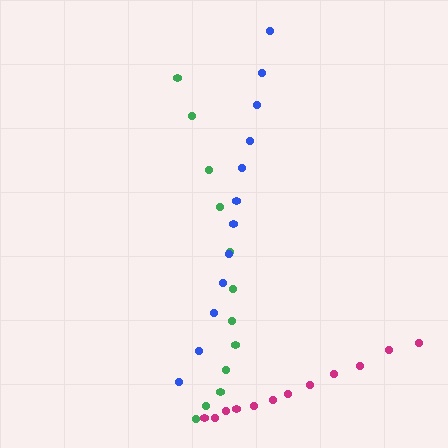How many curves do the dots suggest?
There are 3 distinct paths.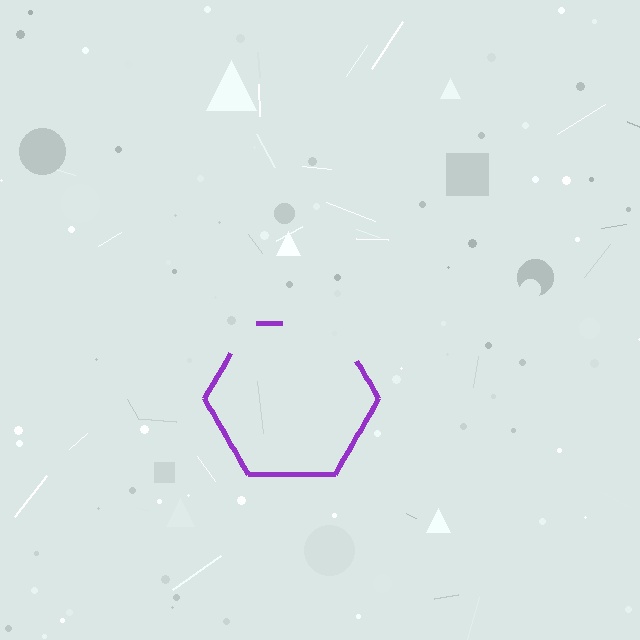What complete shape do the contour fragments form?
The contour fragments form a hexagon.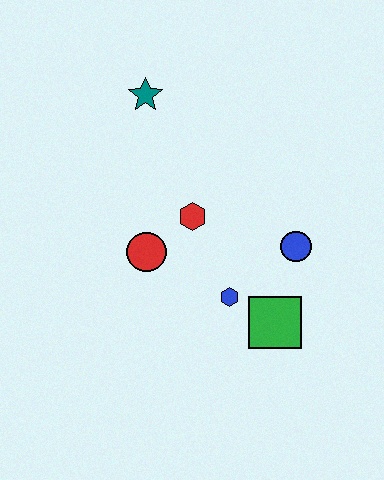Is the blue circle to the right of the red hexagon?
Yes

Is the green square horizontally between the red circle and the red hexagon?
No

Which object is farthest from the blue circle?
The teal star is farthest from the blue circle.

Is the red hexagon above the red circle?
Yes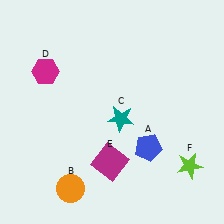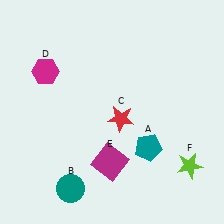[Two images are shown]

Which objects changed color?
A changed from blue to teal. B changed from orange to teal. C changed from teal to red.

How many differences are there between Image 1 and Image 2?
There are 3 differences between the two images.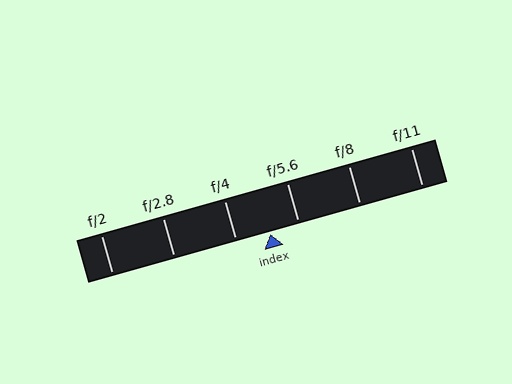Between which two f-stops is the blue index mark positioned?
The index mark is between f/4 and f/5.6.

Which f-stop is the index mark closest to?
The index mark is closest to f/5.6.